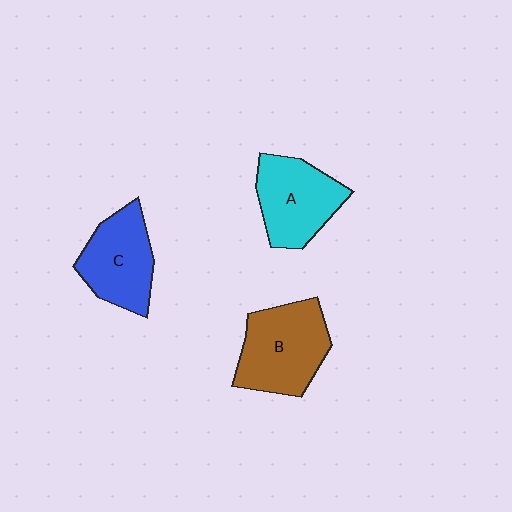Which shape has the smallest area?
Shape C (blue).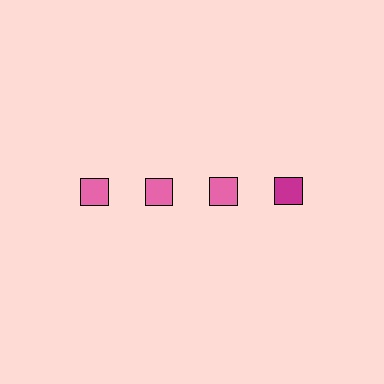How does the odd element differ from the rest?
It has a different color: magenta instead of pink.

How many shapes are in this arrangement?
There are 4 shapes arranged in a grid pattern.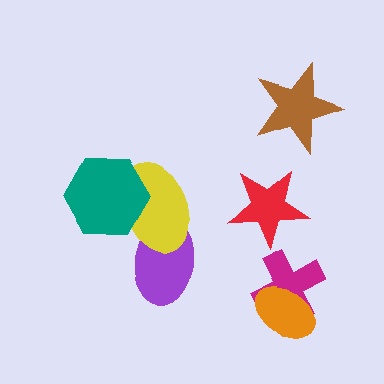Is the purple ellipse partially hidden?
Yes, it is partially covered by another shape.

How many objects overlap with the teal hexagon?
1 object overlaps with the teal hexagon.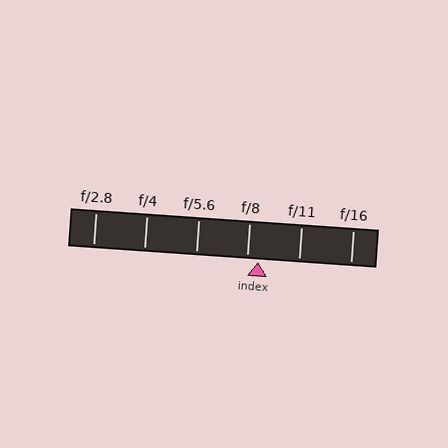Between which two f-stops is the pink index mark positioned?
The index mark is between f/8 and f/11.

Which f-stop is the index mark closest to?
The index mark is closest to f/8.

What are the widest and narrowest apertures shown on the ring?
The widest aperture shown is f/2.8 and the narrowest is f/16.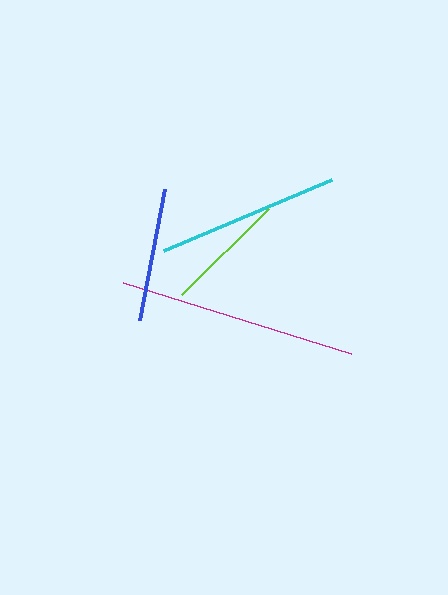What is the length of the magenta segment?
The magenta segment is approximately 239 pixels long.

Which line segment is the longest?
The magenta line is the longest at approximately 239 pixels.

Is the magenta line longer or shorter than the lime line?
The magenta line is longer than the lime line.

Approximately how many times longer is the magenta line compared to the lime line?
The magenta line is approximately 2.0 times the length of the lime line.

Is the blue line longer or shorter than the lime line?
The blue line is longer than the lime line.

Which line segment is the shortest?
The lime line is the shortest at approximately 122 pixels.